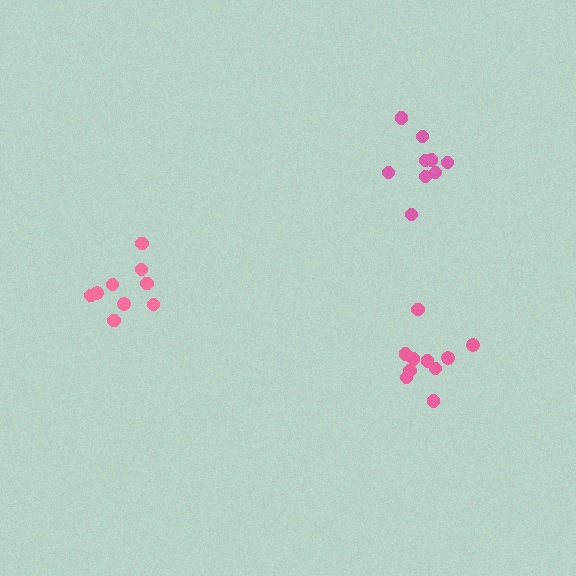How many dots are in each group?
Group 1: 10 dots, Group 2: 9 dots, Group 3: 9 dots (28 total).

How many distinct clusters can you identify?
There are 3 distinct clusters.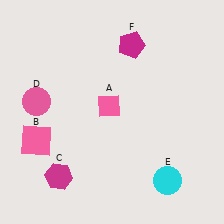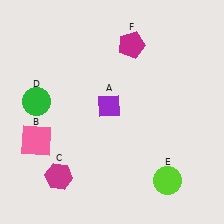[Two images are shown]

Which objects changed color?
A changed from pink to purple. D changed from pink to green. E changed from cyan to lime.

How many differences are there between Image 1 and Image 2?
There are 3 differences between the two images.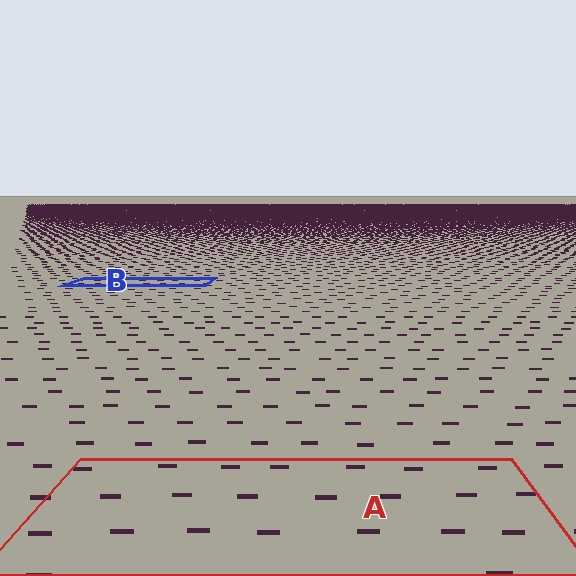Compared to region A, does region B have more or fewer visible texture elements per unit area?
Region B has more texture elements per unit area — they are packed more densely because it is farther away.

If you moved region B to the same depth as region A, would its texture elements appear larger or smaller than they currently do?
They would appear larger. At a closer depth, the same texture elements are projected at a bigger on-screen size.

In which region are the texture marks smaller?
The texture marks are smaller in region B, because it is farther away.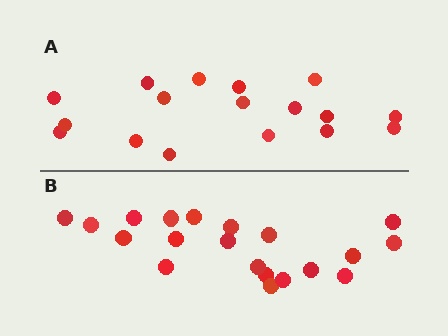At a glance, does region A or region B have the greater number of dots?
Region B (the bottom region) has more dots.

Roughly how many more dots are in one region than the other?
Region B has just a few more — roughly 2 or 3 more dots than region A.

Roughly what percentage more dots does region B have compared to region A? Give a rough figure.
About 20% more.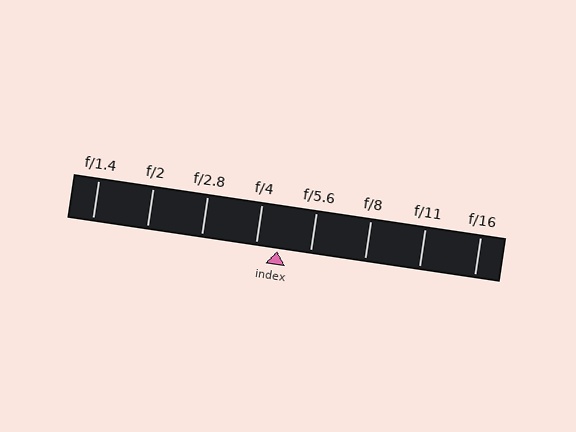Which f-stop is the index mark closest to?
The index mark is closest to f/4.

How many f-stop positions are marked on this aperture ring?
There are 8 f-stop positions marked.